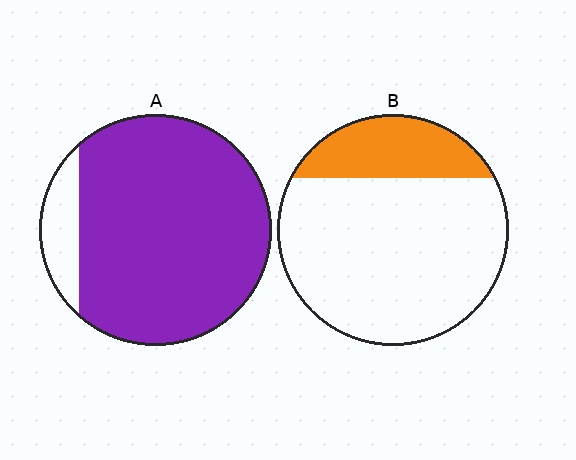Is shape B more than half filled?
No.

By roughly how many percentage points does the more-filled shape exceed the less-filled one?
By roughly 65 percentage points (A over B).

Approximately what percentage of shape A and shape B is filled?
A is approximately 90% and B is approximately 20%.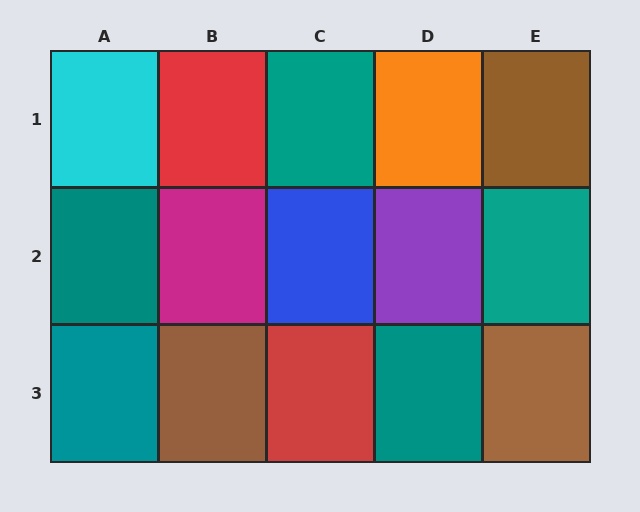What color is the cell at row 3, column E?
Brown.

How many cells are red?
2 cells are red.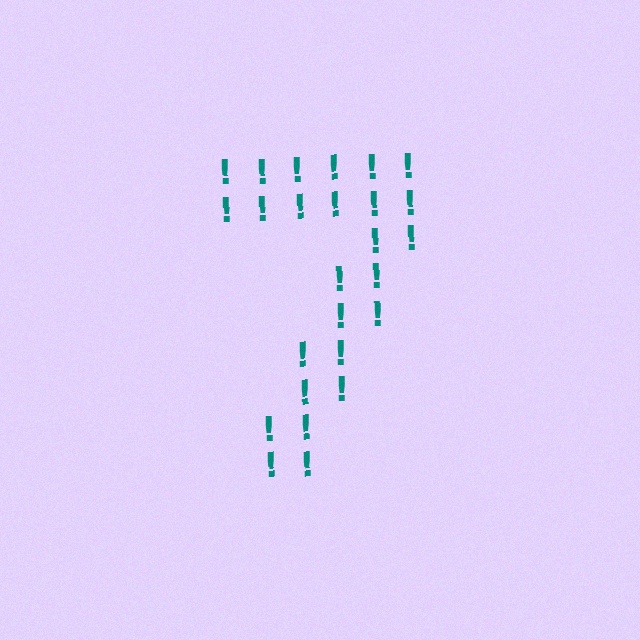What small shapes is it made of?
It is made of small exclamation marks.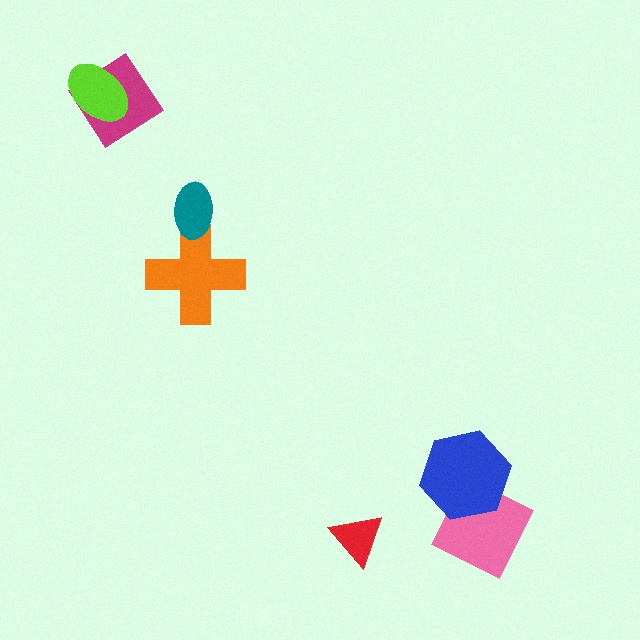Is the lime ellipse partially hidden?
No, no other shape covers it.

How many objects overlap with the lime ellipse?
1 object overlaps with the lime ellipse.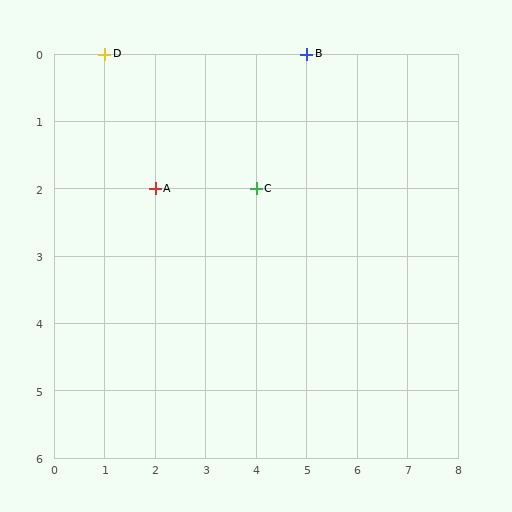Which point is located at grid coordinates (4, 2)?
Point C is at (4, 2).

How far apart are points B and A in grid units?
Points B and A are 3 columns and 2 rows apart (about 3.6 grid units diagonally).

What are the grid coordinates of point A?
Point A is at grid coordinates (2, 2).